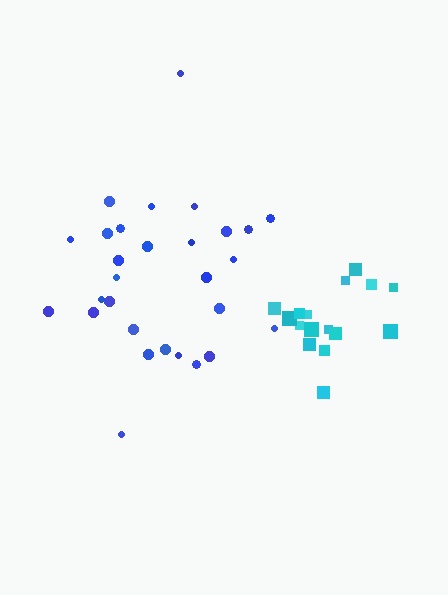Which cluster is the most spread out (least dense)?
Blue.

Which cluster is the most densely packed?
Cyan.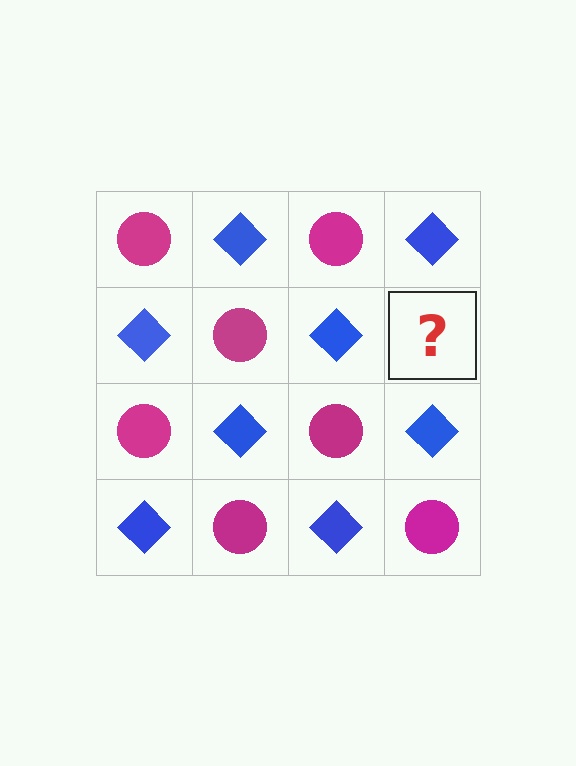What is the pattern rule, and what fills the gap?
The rule is that it alternates magenta circle and blue diamond in a checkerboard pattern. The gap should be filled with a magenta circle.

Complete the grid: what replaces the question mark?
The question mark should be replaced with a magenta circle.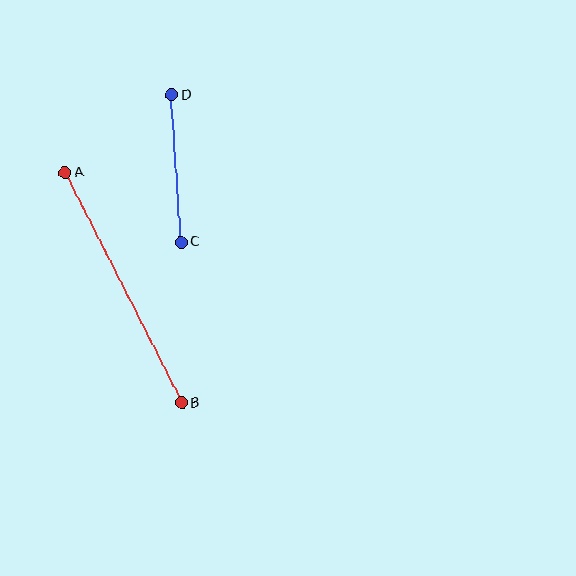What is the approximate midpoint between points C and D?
The midpoint is at approximately (176, 169) pixels.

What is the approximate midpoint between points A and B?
The midpoint is at approximately (123, 288) pixels.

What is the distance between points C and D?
The distance is approximately 148 pixels.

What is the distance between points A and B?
The distance is approximately 258 pixels.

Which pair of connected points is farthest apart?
Points A and B are farthest apart.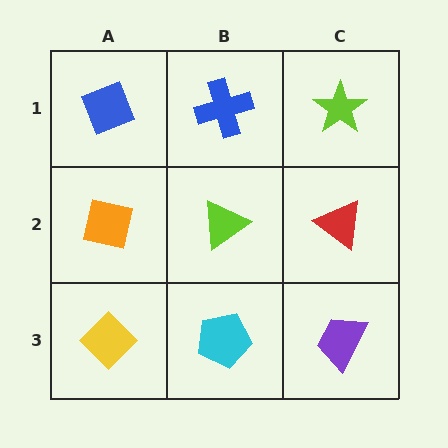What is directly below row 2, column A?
A yellow diamond.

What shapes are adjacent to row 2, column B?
A blue cross (row 1, column B), a cyan pentagon (row 3, column B), an orange square (row 2, column A), a red triangle (row 2, column C).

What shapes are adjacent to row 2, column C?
A lime star (row 1, column C), a purple trapezoid (row 3, column C), a lime triangle (row 2, column B).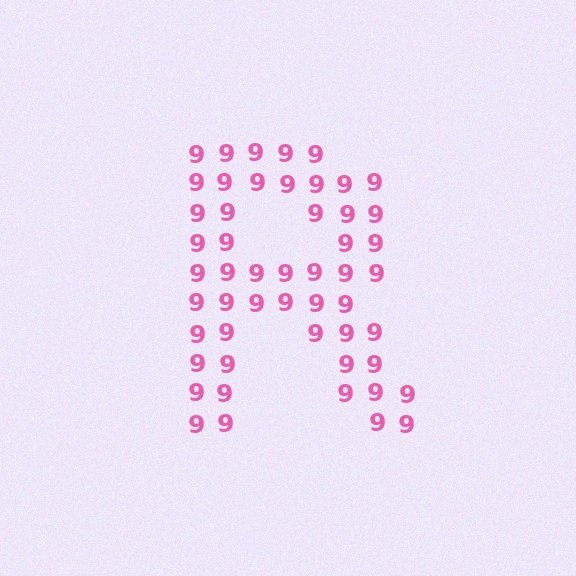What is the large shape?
The large shape is the letter R.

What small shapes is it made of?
It is made of small digit 9's.